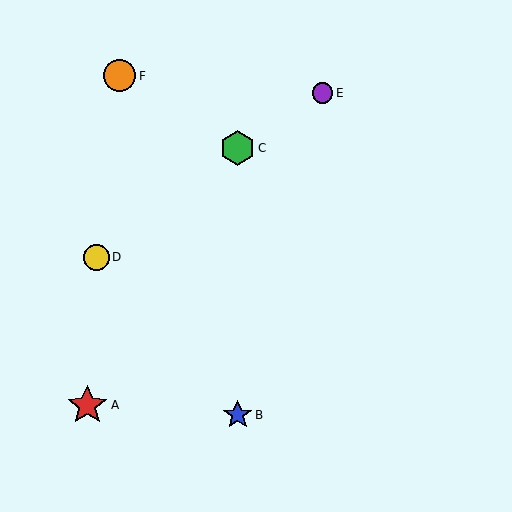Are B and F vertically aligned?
No, B is at x≈238 and F is at x≈120.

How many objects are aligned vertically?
2 objects (B, C) are aligned vertically.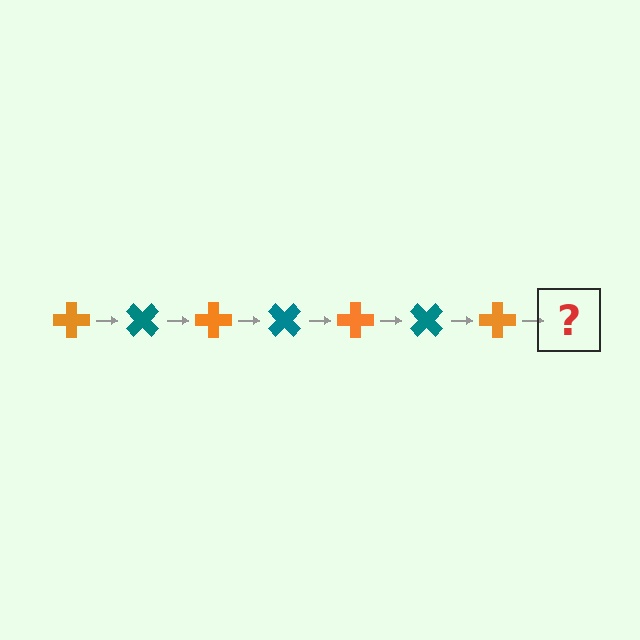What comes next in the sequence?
The next element should be a teal cross, rotated 315 degrees from the start.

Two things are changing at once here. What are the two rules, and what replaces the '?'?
The two rules are that it rotates 45 degrees each step and the color cycles through orange and teal. The '?' should be a teal cross, rotated 315 degrees from the start.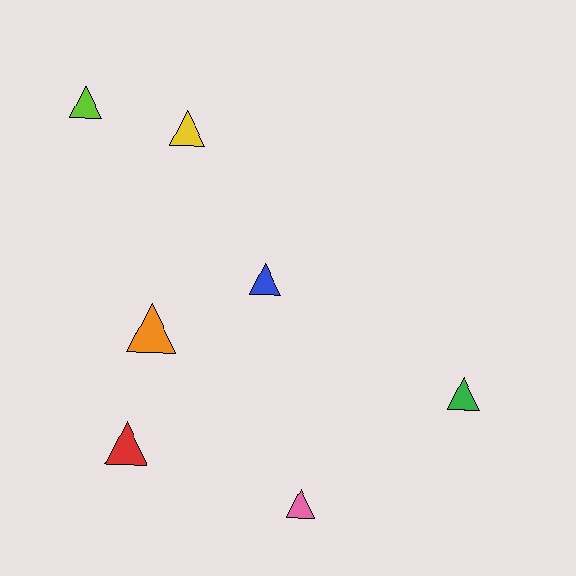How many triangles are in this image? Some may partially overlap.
There are 7 triangles.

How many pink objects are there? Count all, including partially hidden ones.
There is 1 pink object.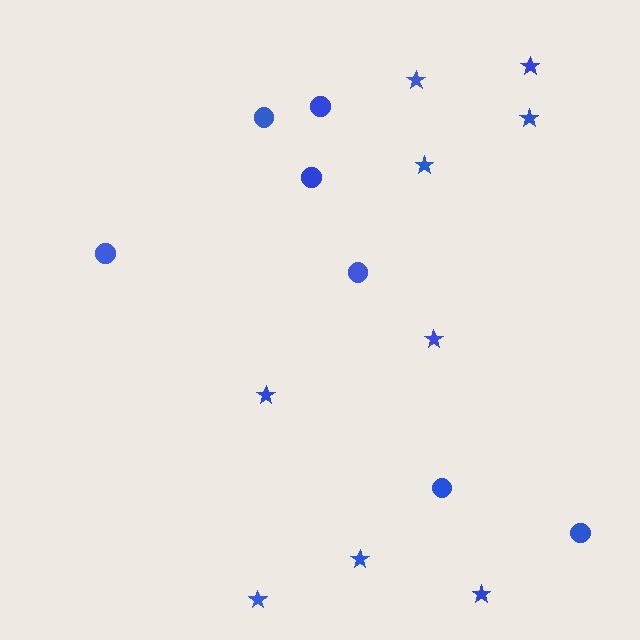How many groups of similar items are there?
There are 2 groups: one group of stars (9) and one group of circles (7).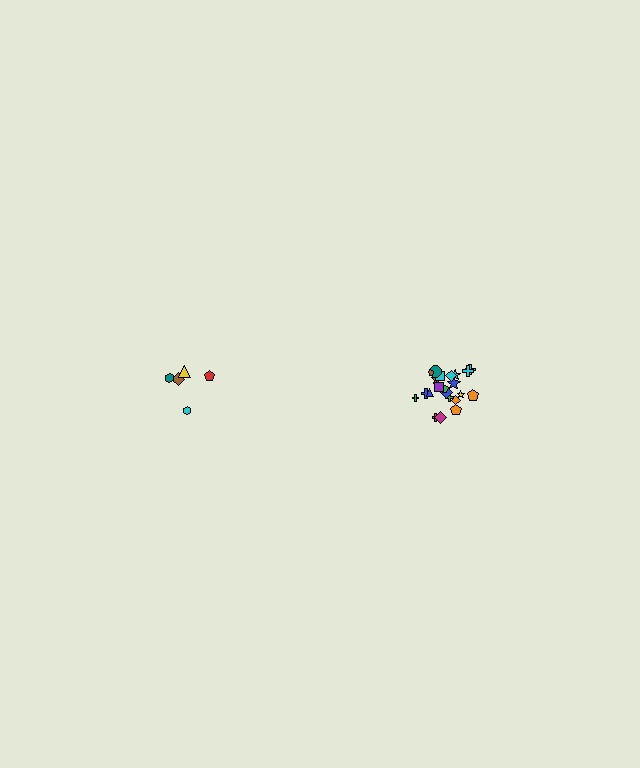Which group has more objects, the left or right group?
The right group.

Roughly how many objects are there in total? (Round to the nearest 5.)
Roughly 25 objects in total.